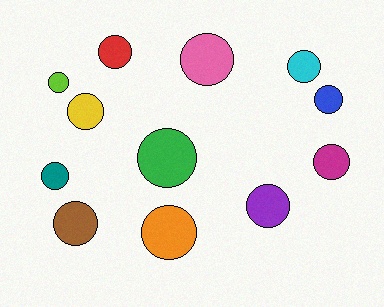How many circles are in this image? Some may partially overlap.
There are 12 circles.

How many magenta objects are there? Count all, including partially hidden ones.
There is 1 magenta object.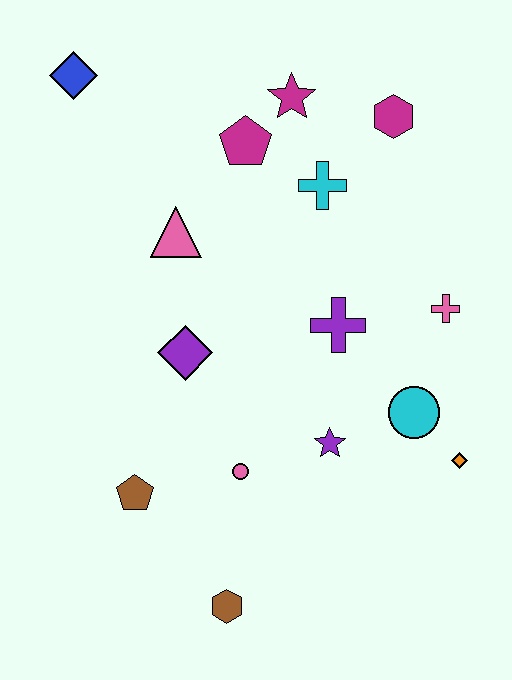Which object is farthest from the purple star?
The blue diamond is farthest from the purple star.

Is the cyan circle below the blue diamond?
Yes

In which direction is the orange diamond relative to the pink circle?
The orange diamond is to the right of the pink circle.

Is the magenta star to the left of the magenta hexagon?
Yes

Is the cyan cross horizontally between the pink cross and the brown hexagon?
Yes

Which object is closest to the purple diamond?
The pink triangle is closest to the purple diamond.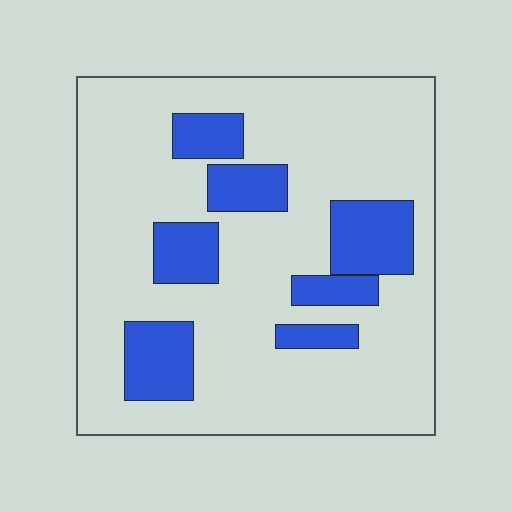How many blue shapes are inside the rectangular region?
7.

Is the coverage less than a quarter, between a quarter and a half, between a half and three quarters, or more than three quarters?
Less than a quarter.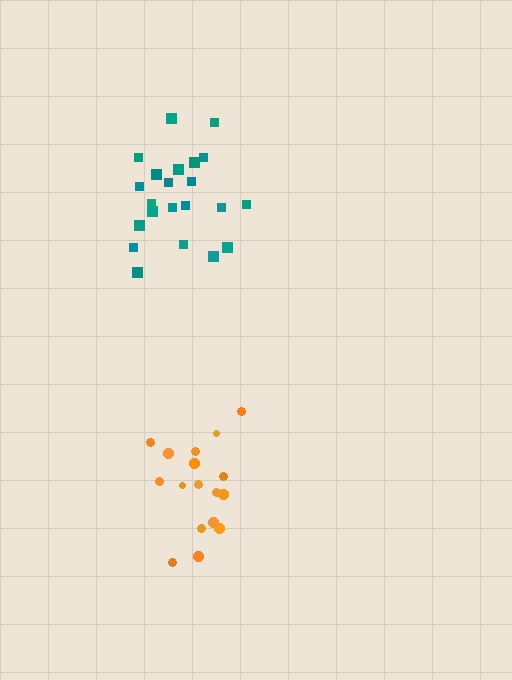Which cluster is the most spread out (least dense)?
Teal.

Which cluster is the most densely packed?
Orange.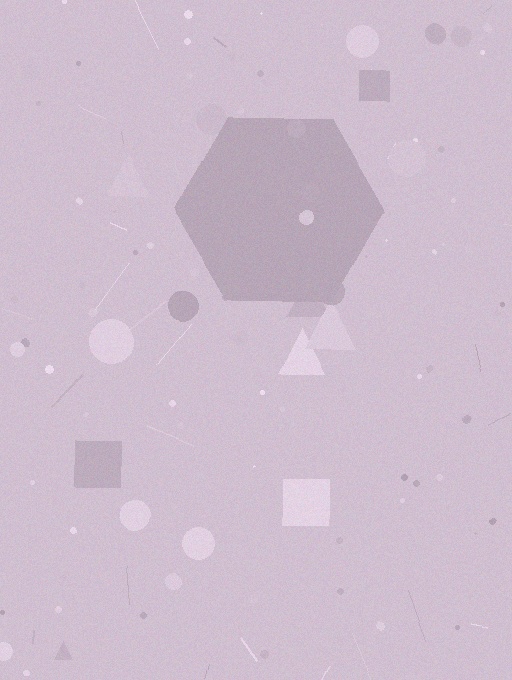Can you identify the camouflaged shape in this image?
The camouflaged shape is a hexagon.